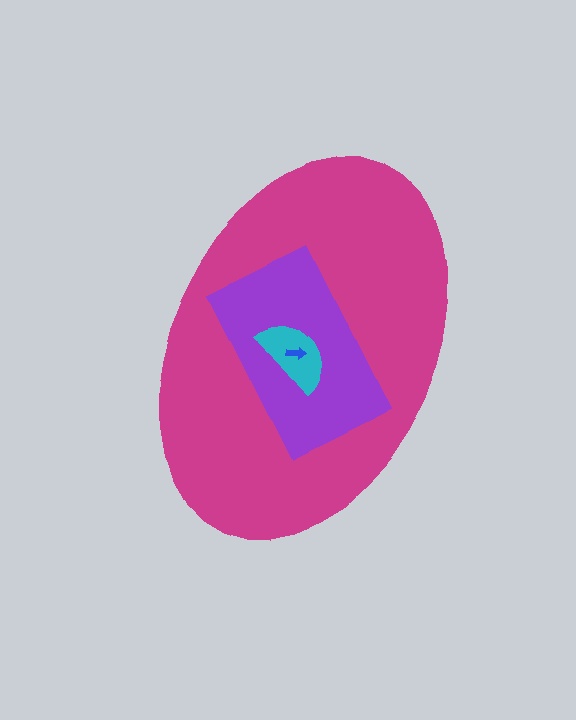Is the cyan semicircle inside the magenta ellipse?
Yes.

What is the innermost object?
The blue arrow.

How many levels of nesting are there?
4.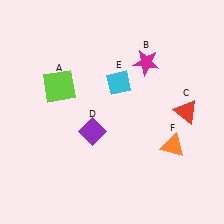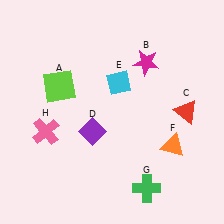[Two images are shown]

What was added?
A green cross (G), a pink cross (H) were added in Image 2.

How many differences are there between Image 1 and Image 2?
There are 2 differences between the two images.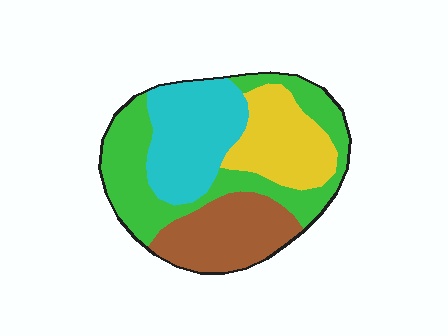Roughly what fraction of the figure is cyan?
Cyan covers around 25% of the figure.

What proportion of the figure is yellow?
Yellow covers roughly 20% of the figure.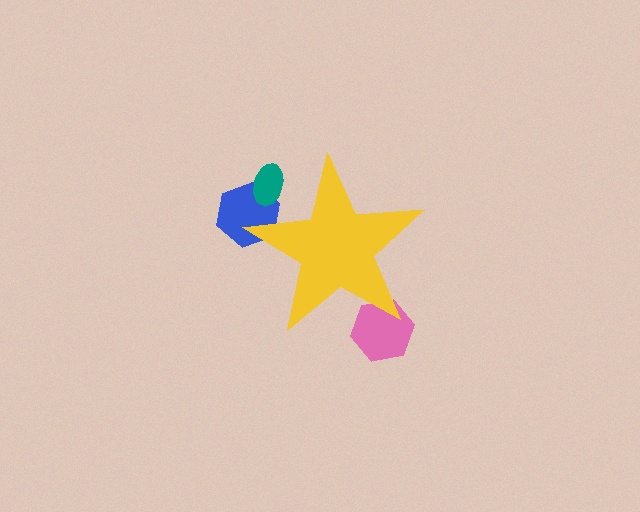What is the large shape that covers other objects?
A yellow star.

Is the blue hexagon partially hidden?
Yes, the blue hexagon is partially hidden behind the yellow star.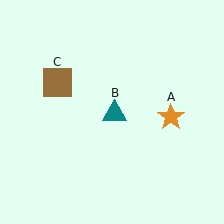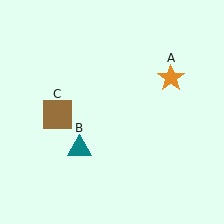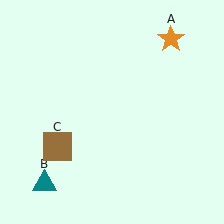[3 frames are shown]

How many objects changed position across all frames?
3 objects changed position: orange star (object A), teal triangle (object B), brown square (object C).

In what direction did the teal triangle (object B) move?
The teal triangle (object B) moved down and to the left.